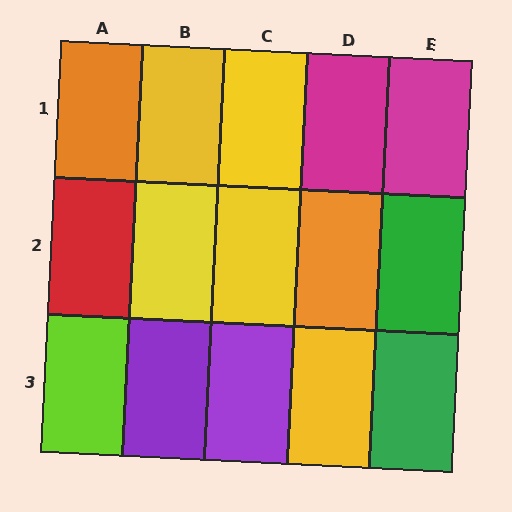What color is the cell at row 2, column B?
Yellow.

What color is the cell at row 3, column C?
Purple.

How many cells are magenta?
2 cells are magenta.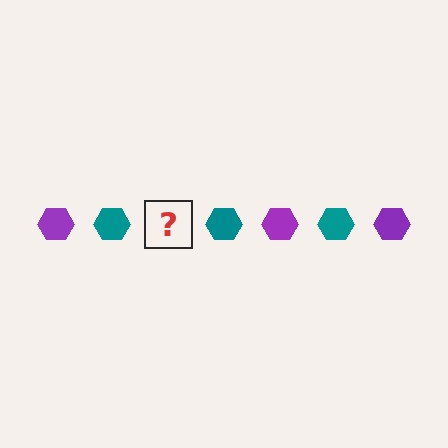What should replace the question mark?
The question mark should be replaced with a purple hexagon.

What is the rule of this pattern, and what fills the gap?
The rule is that the pattern cycles through purple, teal hexagons. The gap should be filled with a purple hexagon.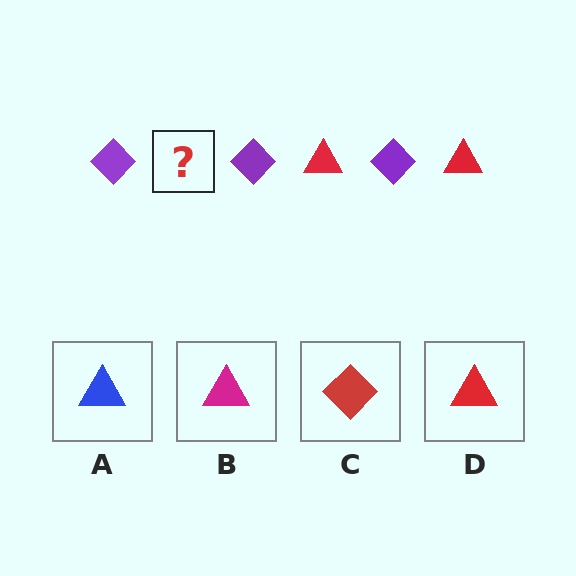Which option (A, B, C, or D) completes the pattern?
D.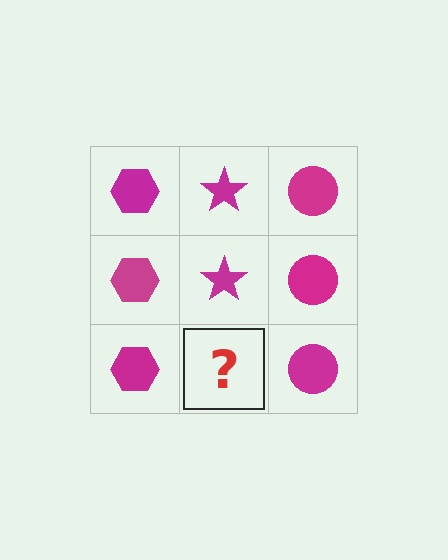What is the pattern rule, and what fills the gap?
The rule is that each column has a consistent shape. The gap should be filled with a magenta star.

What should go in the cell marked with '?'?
The missing cell should contain a magenta star.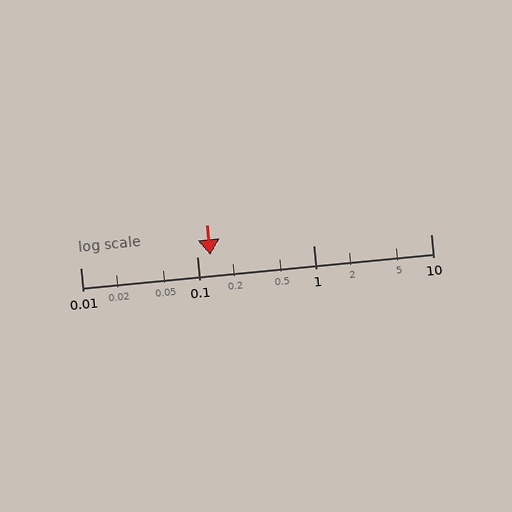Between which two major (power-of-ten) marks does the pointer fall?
The pointer is between 0.1 and 1.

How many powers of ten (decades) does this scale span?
The scale spans 3 decades, from 0.01 to 10.